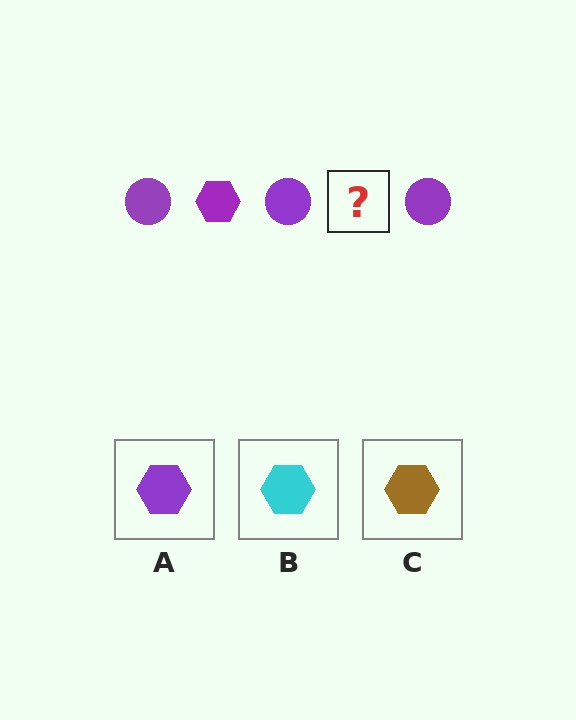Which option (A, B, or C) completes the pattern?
A.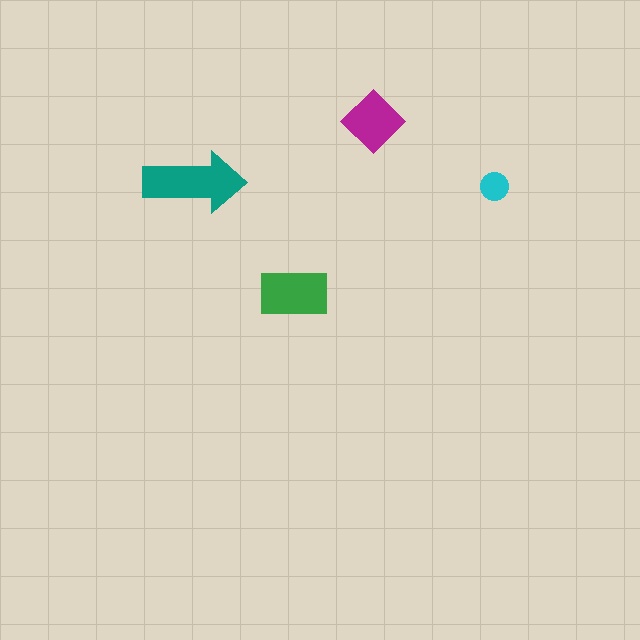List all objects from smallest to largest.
The cyan circle, the magenta diamond, the green rectangle, the teal arrow.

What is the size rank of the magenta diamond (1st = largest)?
3rd.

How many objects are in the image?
There are 4 objects in the image.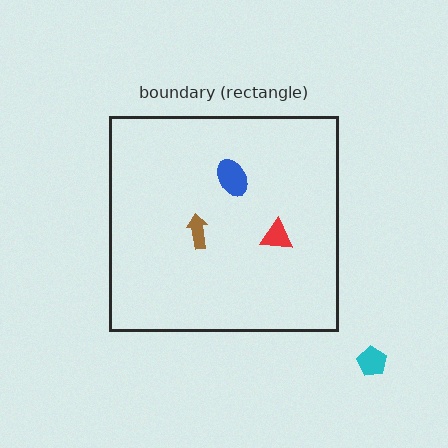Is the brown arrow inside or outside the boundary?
Inside.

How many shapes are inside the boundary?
3 inside, 1 outside.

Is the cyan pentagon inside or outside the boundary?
Outside.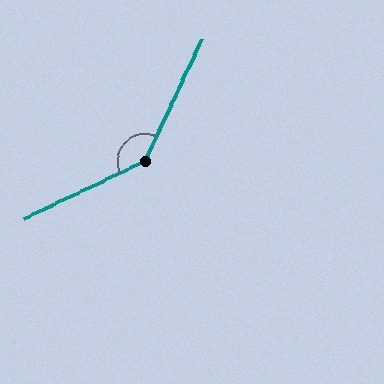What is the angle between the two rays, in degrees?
Approximately 140 degrees.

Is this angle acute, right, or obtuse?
It is obtuse.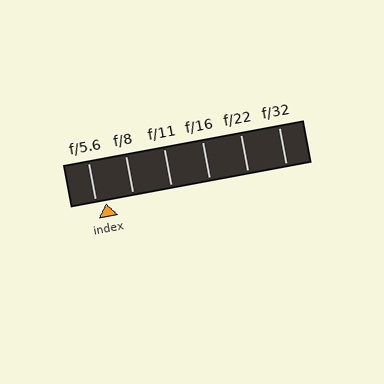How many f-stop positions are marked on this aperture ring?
There are 6 f-stop positions marked.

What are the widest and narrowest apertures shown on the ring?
The widest aperture shown is f/5.6 and the narrowest is f/32.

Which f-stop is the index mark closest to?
The index mark is closest to f/5.6.